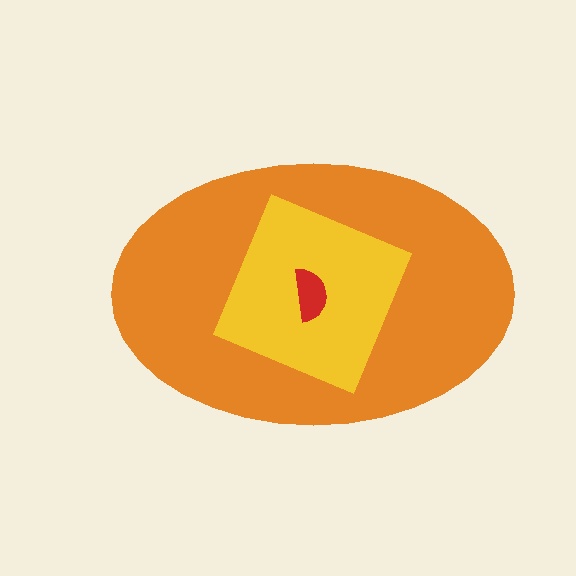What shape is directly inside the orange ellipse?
The yellow diamond.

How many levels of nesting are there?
3.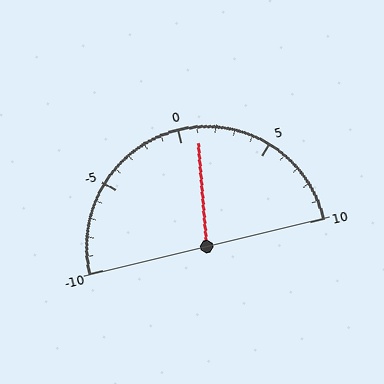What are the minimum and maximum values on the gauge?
The gauge ranges from -10 to 10.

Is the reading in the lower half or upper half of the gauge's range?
The reading is in the upper half of the range (-10 to 10).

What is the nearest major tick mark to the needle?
The nearest major tick mark is 0.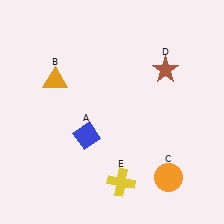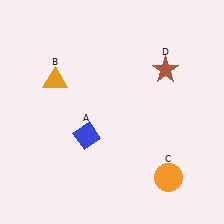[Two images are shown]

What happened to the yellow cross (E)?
The yellow cross (E) was removed in Image 2. It was in the bottom-right area of Image 1.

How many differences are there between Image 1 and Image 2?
There is 1 difference between the two images.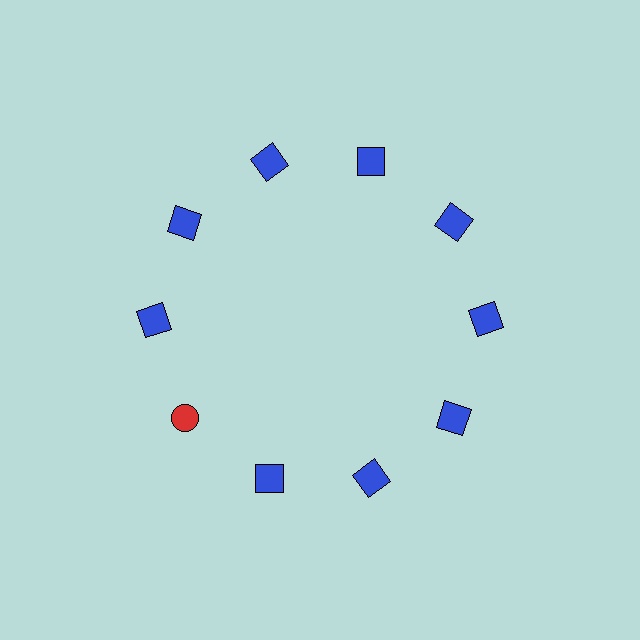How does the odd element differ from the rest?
It differs in both color (red instead of blue) and shape (circle instead of square).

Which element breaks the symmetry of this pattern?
The red circle at roughly the 8 o'clock position breaks the symmetry. All other shapes are blue squares.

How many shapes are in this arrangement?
There are 10 shapes arranged in a ring pattern.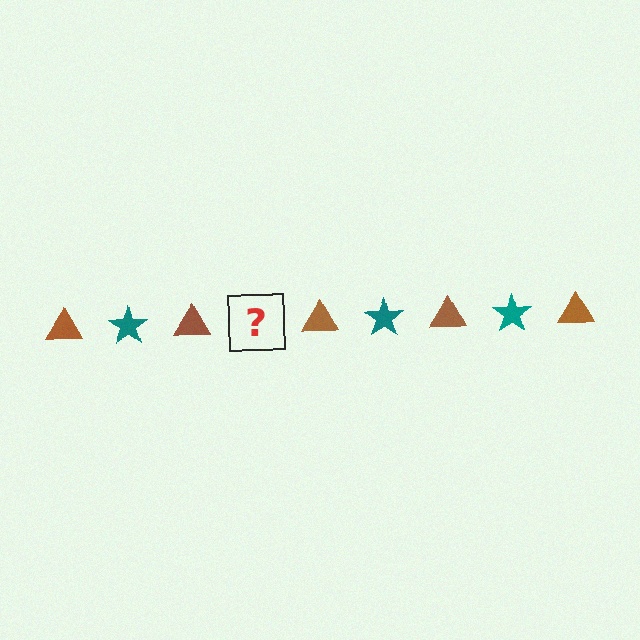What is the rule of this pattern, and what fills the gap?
The rule is that the pattern alternates between brown triangle and teal star. The gap should be filled with a teal star.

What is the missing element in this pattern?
The missing element is a teal star.